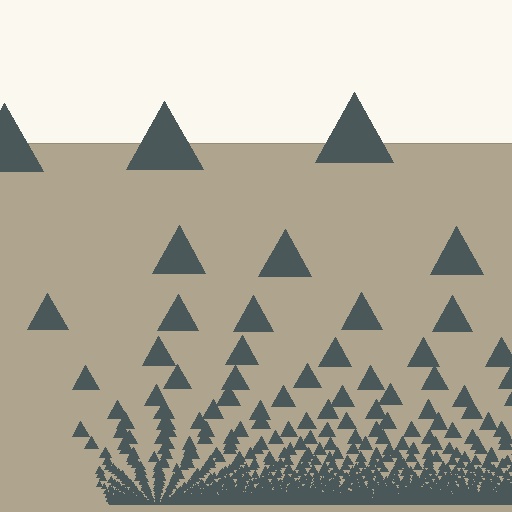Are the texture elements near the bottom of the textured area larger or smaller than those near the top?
Smaller. The gradient is inverted — elements near the bottom are smaller and denser.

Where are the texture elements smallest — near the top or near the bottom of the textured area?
Near the bottom.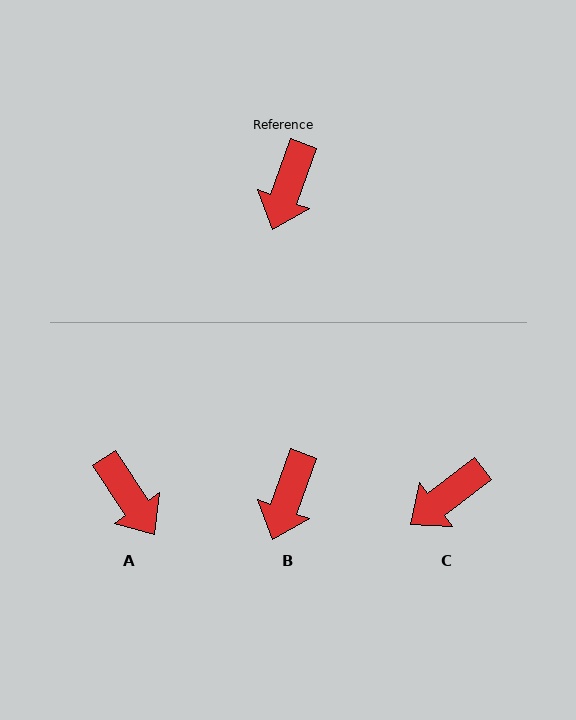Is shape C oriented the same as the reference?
No, it is off by about 33 degrees.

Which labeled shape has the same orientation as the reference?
B.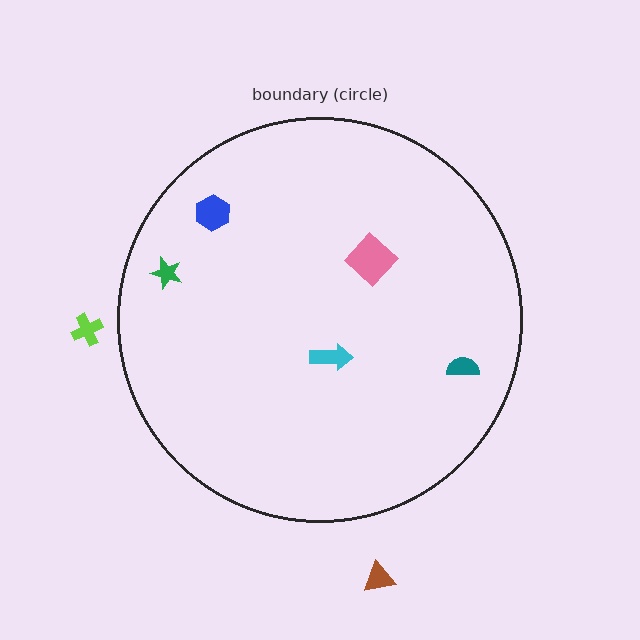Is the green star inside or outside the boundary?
Inside.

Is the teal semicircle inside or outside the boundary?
Inside.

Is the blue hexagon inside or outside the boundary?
Inside.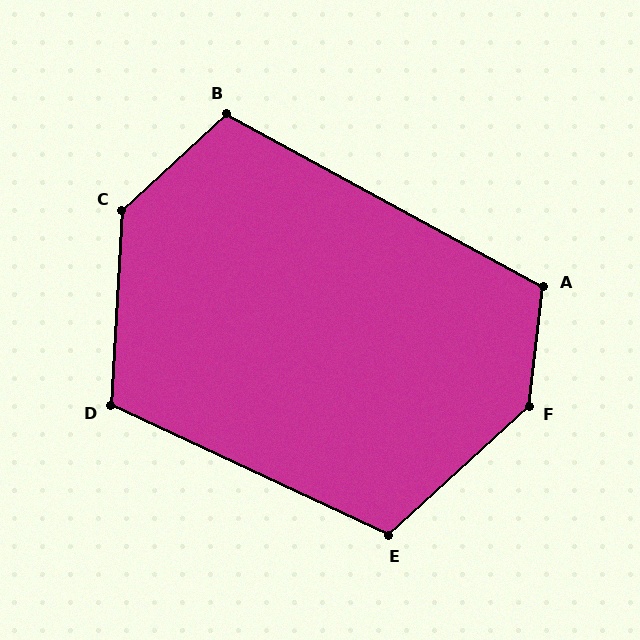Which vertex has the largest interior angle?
F, at approximately 140 degrees.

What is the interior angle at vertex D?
Approximately 112 degrees (obtuse).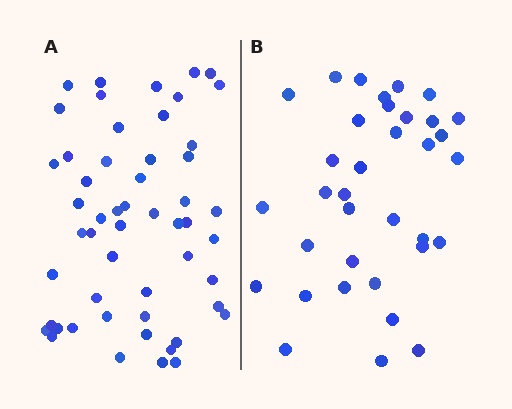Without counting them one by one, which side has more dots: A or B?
Region A (the left region) has more dots.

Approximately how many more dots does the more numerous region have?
Region A has approximately 20 more dots than region B.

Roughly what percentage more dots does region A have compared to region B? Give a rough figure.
About 50% more.